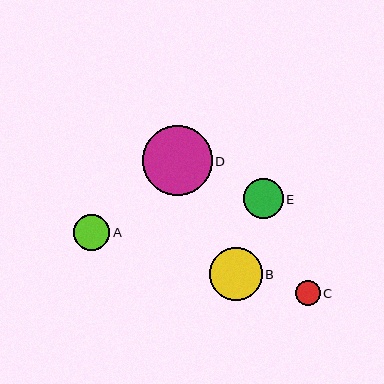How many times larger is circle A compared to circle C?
Circle A is approximately 1.4 times the size of circle C.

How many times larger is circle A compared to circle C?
Circle A is approximately 1.4 times the size of circle C.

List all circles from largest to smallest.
From largest to smallest: D, B, E, A, C.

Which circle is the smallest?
Circle C is the smallest with a size of approximately 25 pixels.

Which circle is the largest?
Circle D is the largest with a size of approximately 70 pixels.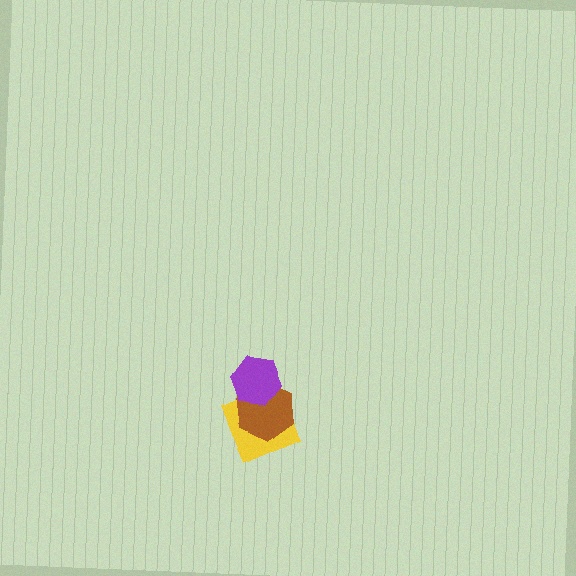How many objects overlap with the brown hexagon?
2 objects overlap with the brown hexagon.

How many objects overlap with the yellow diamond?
2 objects overlap with the yellow diamond.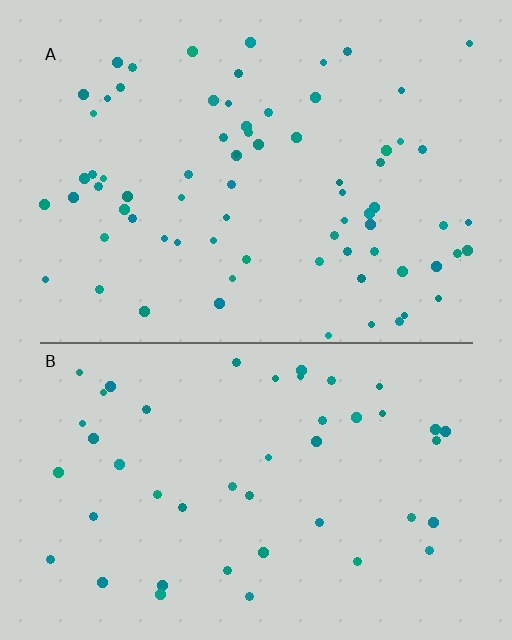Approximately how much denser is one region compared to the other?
Approximately 1.6× — region A over region B.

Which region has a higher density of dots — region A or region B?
A (the top).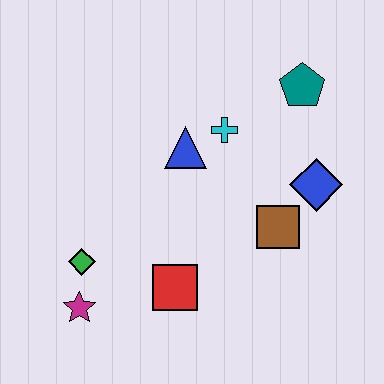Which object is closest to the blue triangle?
The cyan cross is closest to the blue triangle.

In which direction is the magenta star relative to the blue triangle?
The magenta star is below the blue triangle.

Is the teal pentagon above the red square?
Yes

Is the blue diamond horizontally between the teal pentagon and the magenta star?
No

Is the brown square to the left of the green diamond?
No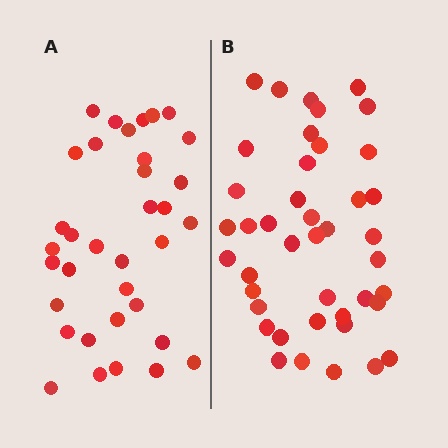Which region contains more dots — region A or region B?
Region B (the right region) has more dots.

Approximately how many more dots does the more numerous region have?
Region B has roughly 8 or so more dots than region A.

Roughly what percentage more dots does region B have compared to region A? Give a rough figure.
About 20% more.